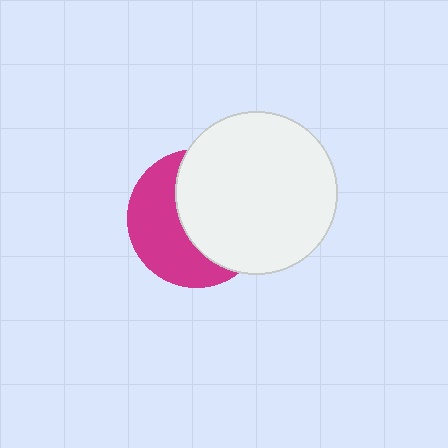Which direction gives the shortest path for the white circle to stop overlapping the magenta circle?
Moving right gives the shortest separation.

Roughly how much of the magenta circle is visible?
About half of it is visible (roughly 45%).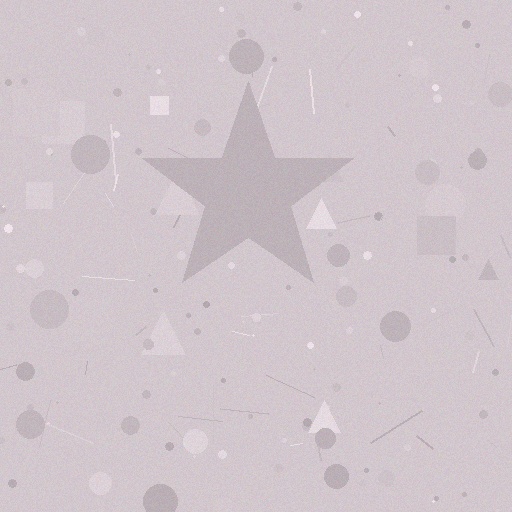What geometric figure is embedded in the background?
A star is embedded in the background.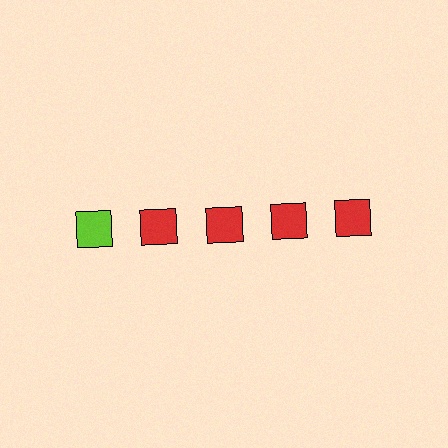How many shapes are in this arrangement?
There are 5 shapes arranged in a grid pattern.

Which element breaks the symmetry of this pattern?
The lime square in the top row, leftmost column breaks the symmetry. All other shapes are red squares.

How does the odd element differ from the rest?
It has a different color: lime instead of red.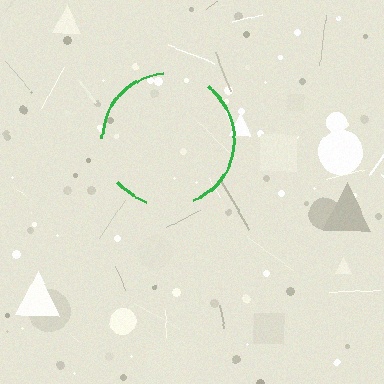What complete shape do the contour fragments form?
The contour fragments form a circle.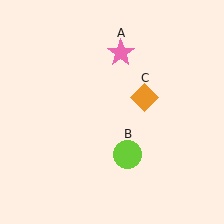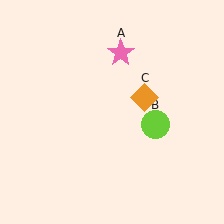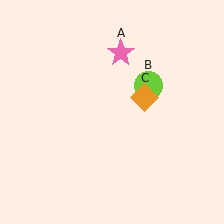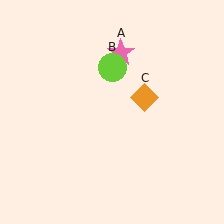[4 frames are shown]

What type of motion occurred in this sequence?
The lime circle (object B) rotated counterclockwise around the center of the scene.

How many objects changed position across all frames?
1 object changed position: lime circle (object B).